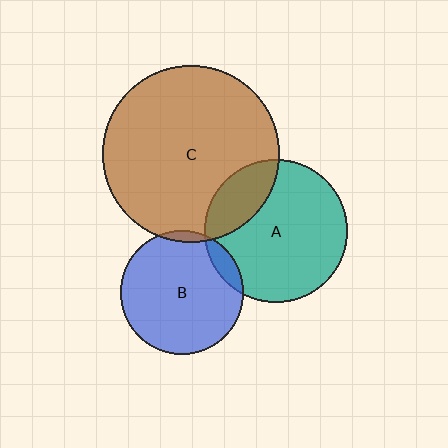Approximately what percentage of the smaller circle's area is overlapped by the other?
Approximately 10%.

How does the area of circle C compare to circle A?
Approximately 1.5 times.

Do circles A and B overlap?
Yes.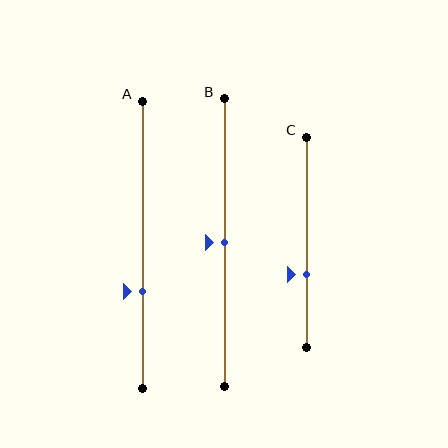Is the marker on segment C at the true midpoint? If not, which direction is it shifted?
No, the marker on segment C is shifted downward by about 15% of the segment length.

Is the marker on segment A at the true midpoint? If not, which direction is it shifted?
No, the marker on segment A is shifted downward by about 16% of the segment length.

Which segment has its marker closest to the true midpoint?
Segment B has its marker closest to the true midpoint.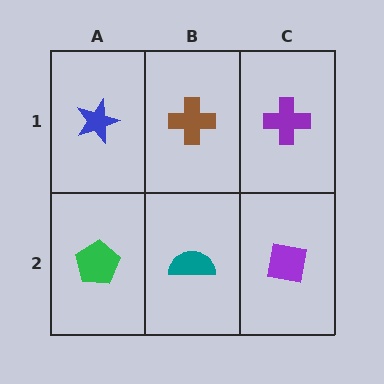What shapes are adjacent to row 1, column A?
A green pentagon (row 2, column A), a brown cross (row 1, column B).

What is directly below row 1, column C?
A purple square.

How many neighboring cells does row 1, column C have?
2.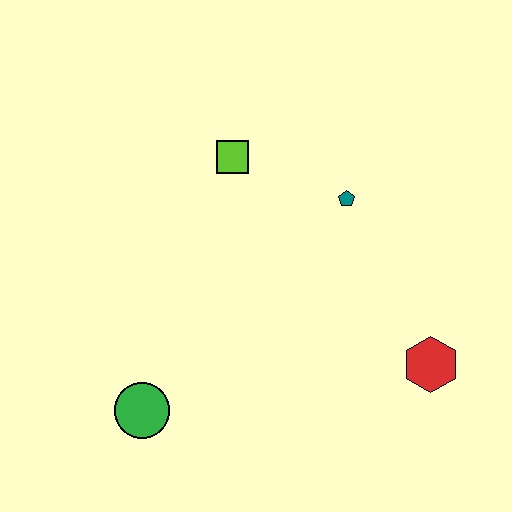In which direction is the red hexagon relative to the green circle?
The red hexagon is to the right of the green circle.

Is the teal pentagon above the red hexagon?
Yes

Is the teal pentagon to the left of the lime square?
No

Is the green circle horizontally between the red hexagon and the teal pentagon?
No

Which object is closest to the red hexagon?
The teal pentagon is closest to the red hexagon.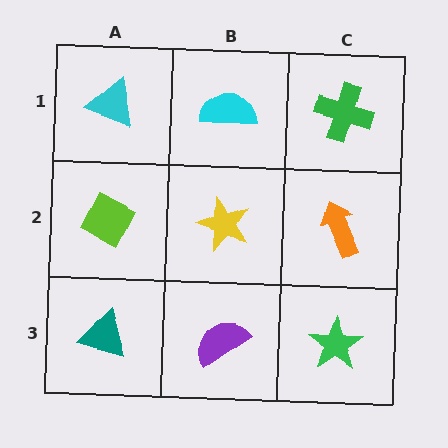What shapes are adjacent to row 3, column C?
An orange arrow (row 2, column C), a purple semicircle (row 3, column B).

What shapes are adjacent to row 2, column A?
A cyan triangle (row 1, column A), a teal triangle (row 3, column A), a yellow star (row 2, column B).